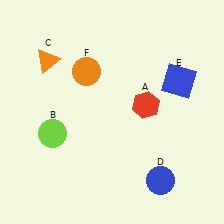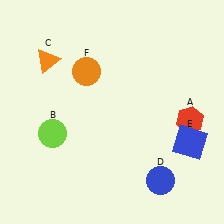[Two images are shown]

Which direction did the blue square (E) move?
The blue square (E) moved down.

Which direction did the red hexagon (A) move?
The red hexagon (A) moved right.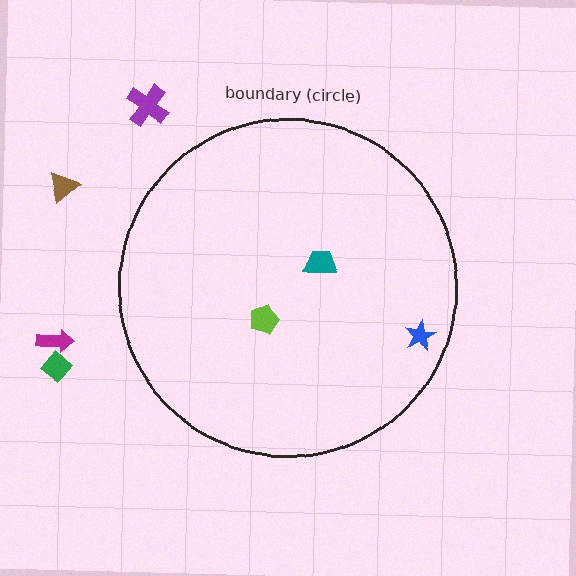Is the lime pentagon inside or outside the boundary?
Inside.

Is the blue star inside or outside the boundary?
Inside.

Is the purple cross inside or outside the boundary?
Outside.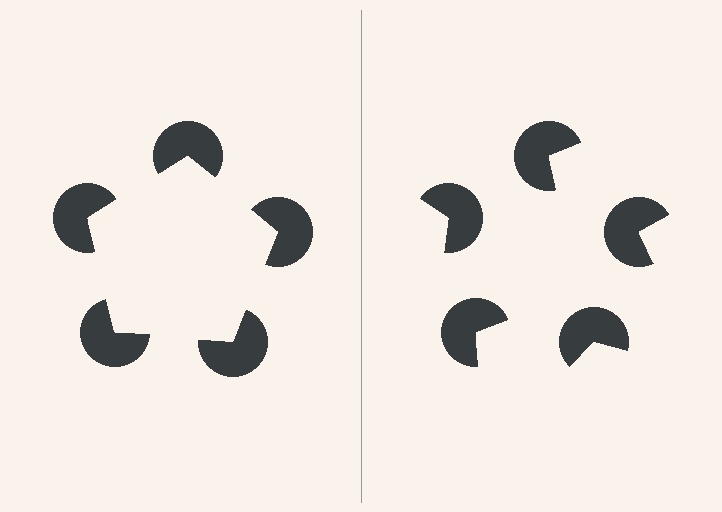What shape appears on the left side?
An illusory pentagon.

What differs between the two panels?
The pac-man discs are positioned identically on both sides; only the wedge orientations differ. On the left they align to a pentagon; on the right they are misaligned.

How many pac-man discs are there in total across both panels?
10 — 5 on each side.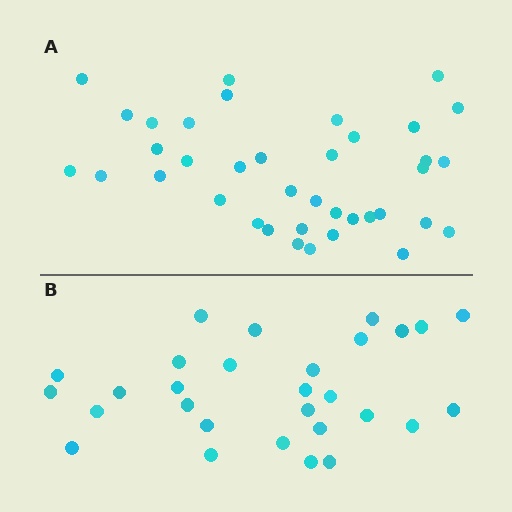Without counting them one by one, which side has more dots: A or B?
Region A (the top region) has more dots.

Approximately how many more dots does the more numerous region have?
Region A has roughly 8 or so more dots than region B.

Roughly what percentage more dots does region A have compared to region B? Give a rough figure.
About 30% more.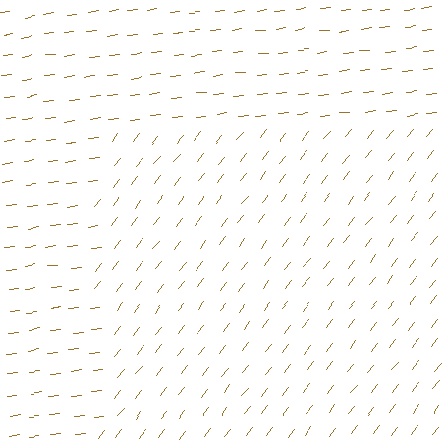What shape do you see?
I see a rectangle.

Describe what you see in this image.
The image is filled with small brown line segments. A rectangle region in the image has lines oriented differently from the surrounding lines, creating a visible texture boundary.